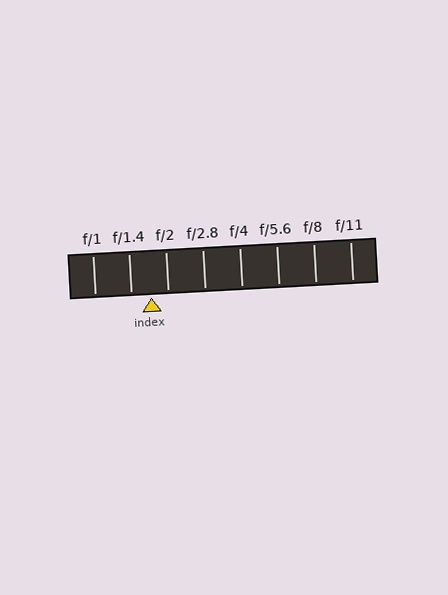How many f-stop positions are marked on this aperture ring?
There are 8 f-stop positions marked.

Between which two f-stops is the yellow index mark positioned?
The index mark is between f/1.4 and f/2.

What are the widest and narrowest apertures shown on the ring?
The widest aperture shown is f/1 and the narrowest is f/11.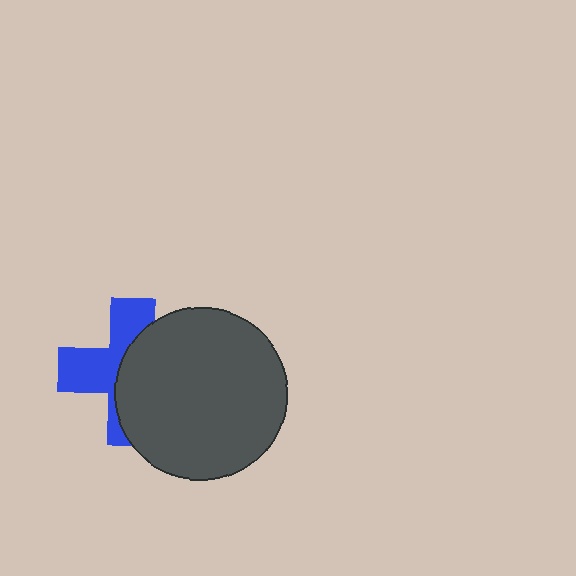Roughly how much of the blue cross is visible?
About half of it is visible (roughly 46%).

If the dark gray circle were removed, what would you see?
You would see the complete blue cross.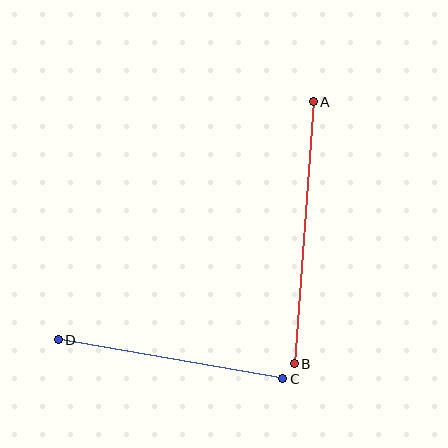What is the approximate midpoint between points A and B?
The midpoint is at approximately (304, 233) pixels.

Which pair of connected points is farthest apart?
Points A and B are farthest apart.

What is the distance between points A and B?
The distance is approximately 263 pixels.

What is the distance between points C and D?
The distance is approximately 228 pixels.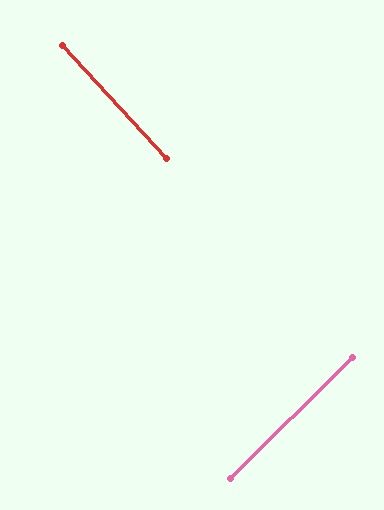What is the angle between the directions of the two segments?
Approximately 88 degrees.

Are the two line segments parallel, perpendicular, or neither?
Perpendicular — they meet at approximately 88°.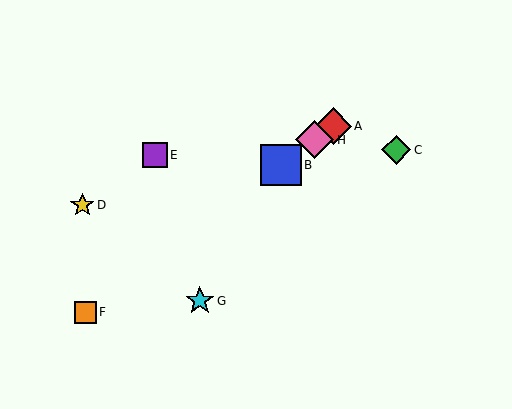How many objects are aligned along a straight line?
4 objects (A, B, F, H) are aligned along a straight line.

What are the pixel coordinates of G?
Object G is at (200, 301).